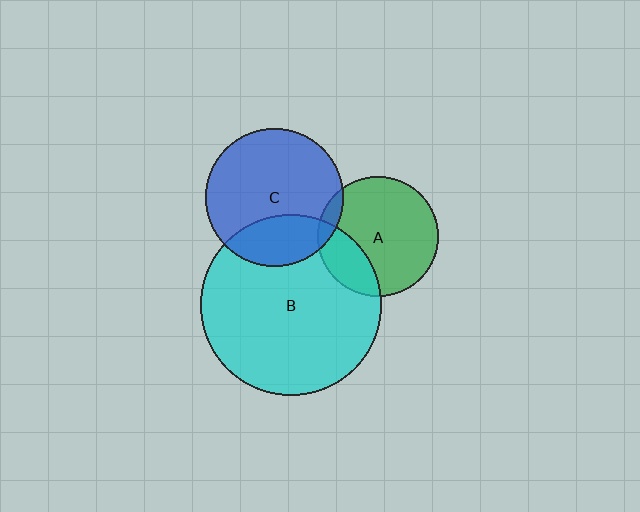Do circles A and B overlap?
Yes.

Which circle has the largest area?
Circle B (cyan).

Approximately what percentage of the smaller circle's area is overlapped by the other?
Approximately 25%.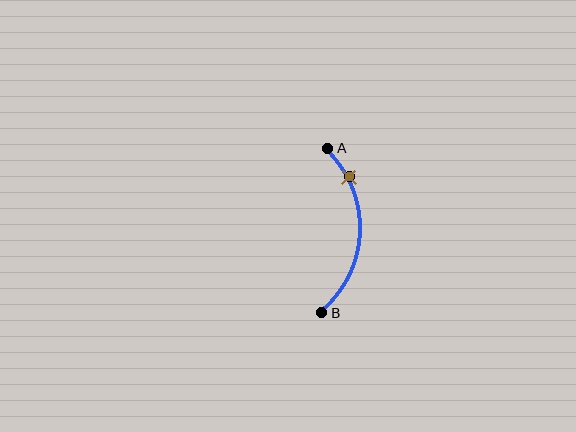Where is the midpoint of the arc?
The arc midpoint is the point on the curve farthest from the straight line joining A and B. It sits to the right of that line.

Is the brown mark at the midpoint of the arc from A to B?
No. The brown mark lies on the arc but is closer to endpoint A. The arc midpoint would be at the point on the curve equidistant along the arc from both A and B.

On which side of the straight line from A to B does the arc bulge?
The arc bulges to the right of the straight line connecting A and B.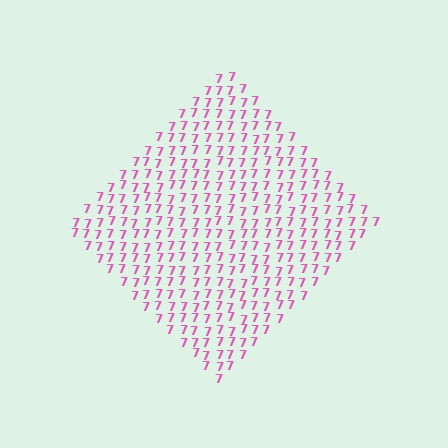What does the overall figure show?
The overall figure shows a diamond.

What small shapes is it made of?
It is made of small digit 7's.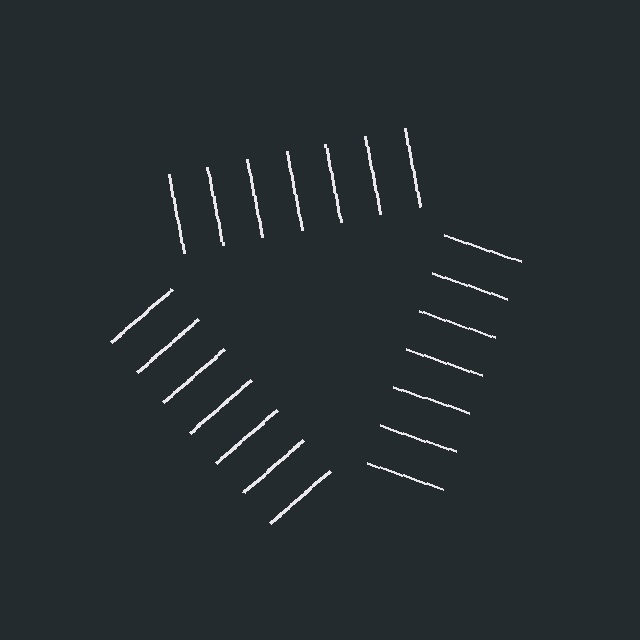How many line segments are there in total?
21 — 7 along each of the 3 edges.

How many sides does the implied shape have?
3 sides — the line-ends trace a triangle.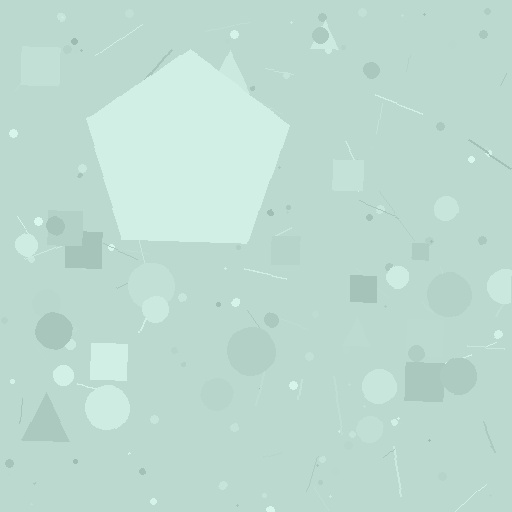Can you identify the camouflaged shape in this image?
The camouflaged shape is a pentagon.